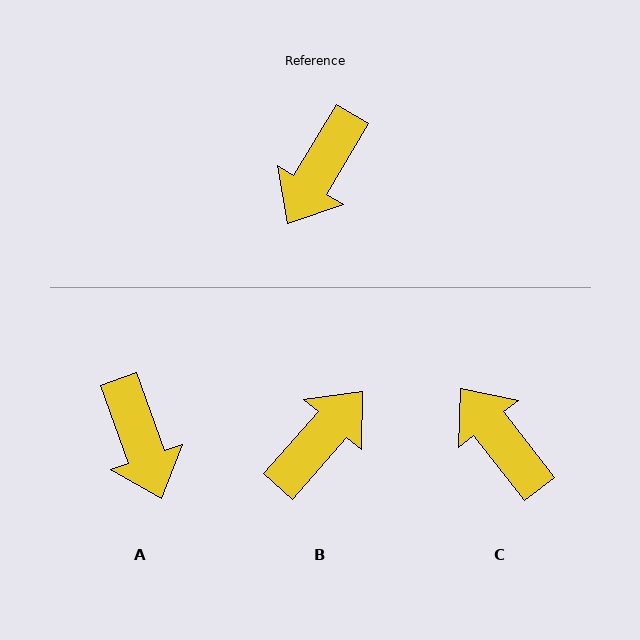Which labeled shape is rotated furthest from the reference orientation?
B, about 169 degrees away.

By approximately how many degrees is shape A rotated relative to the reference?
Approximately 50 degrees counter-clockwise.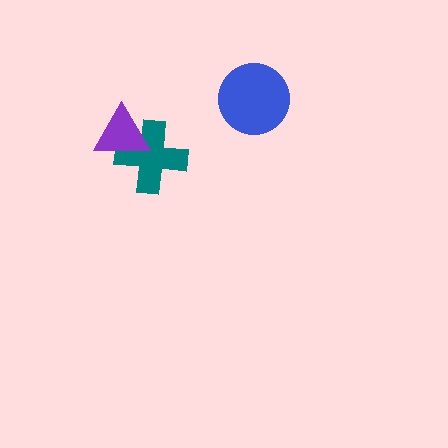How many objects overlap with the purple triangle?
1 object overlaps with the purple triangle.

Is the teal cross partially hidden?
Yes, it is partially covered by another shape.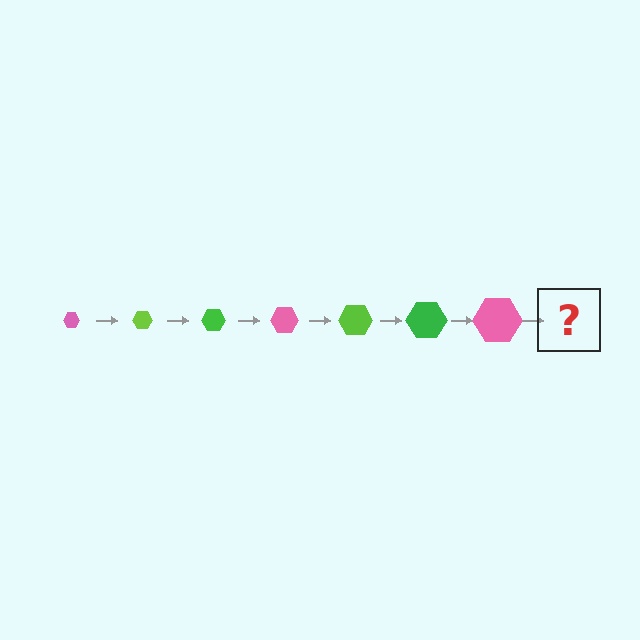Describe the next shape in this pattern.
It should be a lime hexagon, larger than the previous one.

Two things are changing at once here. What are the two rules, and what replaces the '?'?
The two rules are that the hexagon grows larger each step and the color cycles through pink, lime, and green. The '?' should be a lime hexagon, larger than the previous one.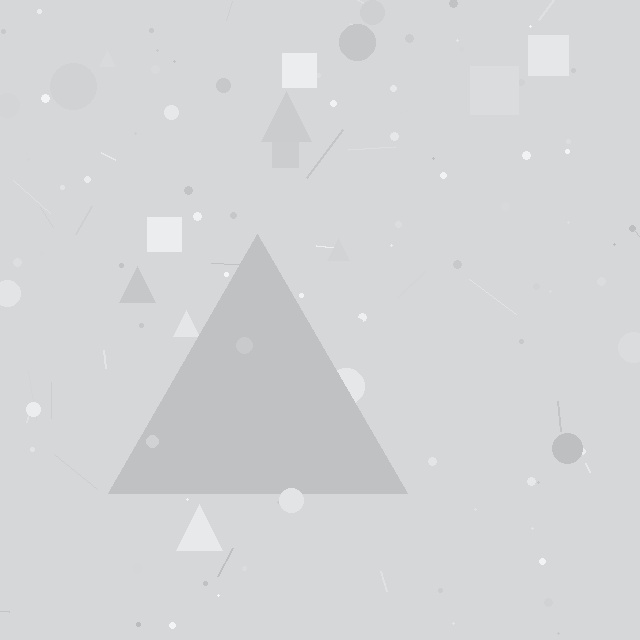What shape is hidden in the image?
A triangle is hidden in the image.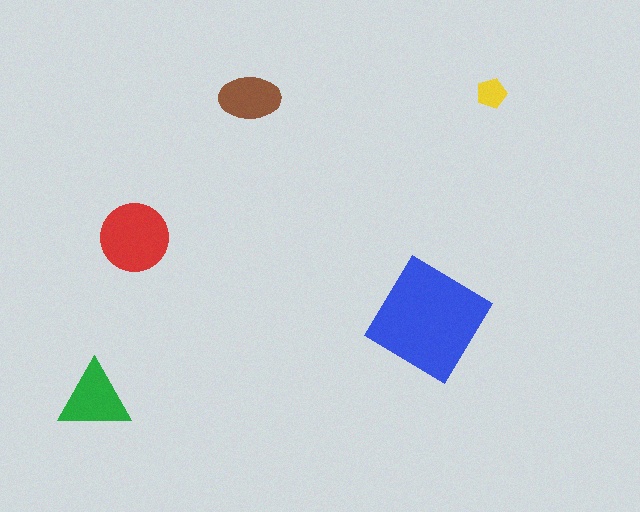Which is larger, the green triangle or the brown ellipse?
The green triangle.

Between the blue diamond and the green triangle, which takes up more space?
The blue diamond.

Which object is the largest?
The blue diamond.